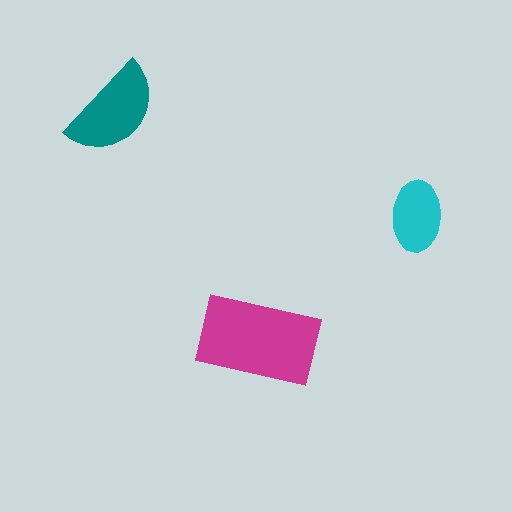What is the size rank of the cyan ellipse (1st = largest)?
3rd.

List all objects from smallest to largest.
The cyan ellipse, the teal semicircle, the magenta rectangle.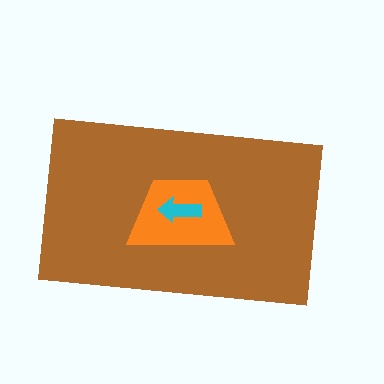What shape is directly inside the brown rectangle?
The orange trapezoid.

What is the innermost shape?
The cyan arrow.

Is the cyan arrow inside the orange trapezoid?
Yes.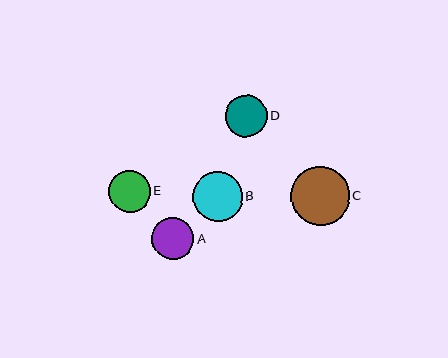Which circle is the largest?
Circle C is the largest with a size of approximately 59 pixels.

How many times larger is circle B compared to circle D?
Circle B is approximately 1.2 times the size of circle D.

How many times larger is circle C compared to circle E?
Circle C is approximately 1.4 times the size of circle E.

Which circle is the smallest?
Circle E is the smallest with a size of approximately 42 pixels.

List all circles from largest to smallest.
From largest to smallest: C, B, A, D, E.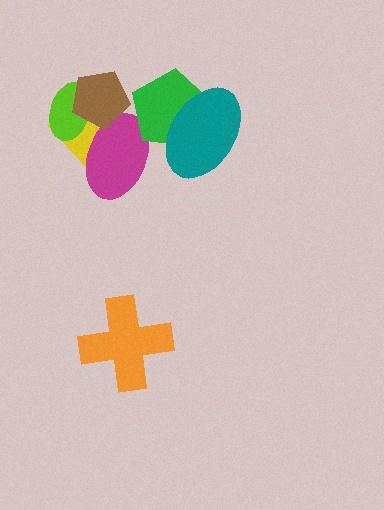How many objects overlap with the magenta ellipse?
4 objects overlap with the magenta ellipse.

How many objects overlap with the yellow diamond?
3 objects overlap with the yellow diamond.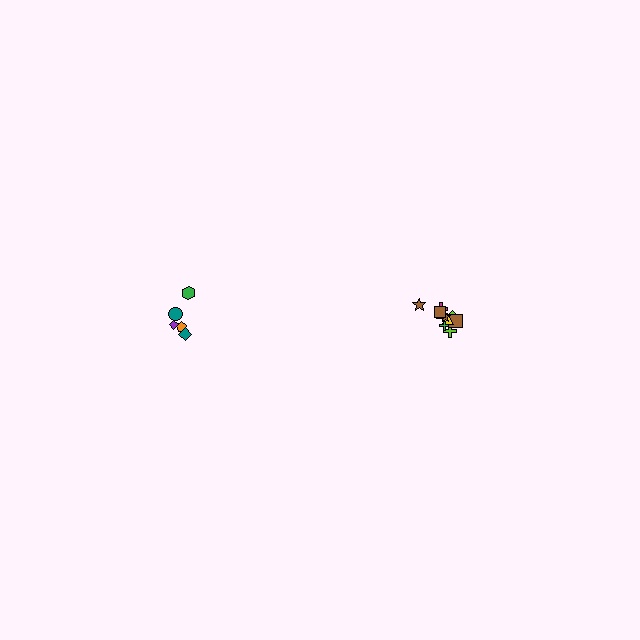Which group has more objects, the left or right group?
The right group.